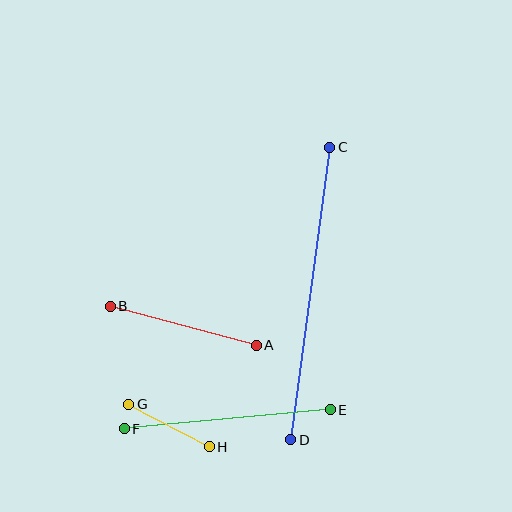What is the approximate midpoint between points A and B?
The midpoint is at approximately (183, 326) pixels.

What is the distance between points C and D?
The distance is approximately 295 pixels.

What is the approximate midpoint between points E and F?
The midpoint is at approximately (227, 419) pixels.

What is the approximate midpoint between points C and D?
The midpoint is at approximately (310, 294) pixels.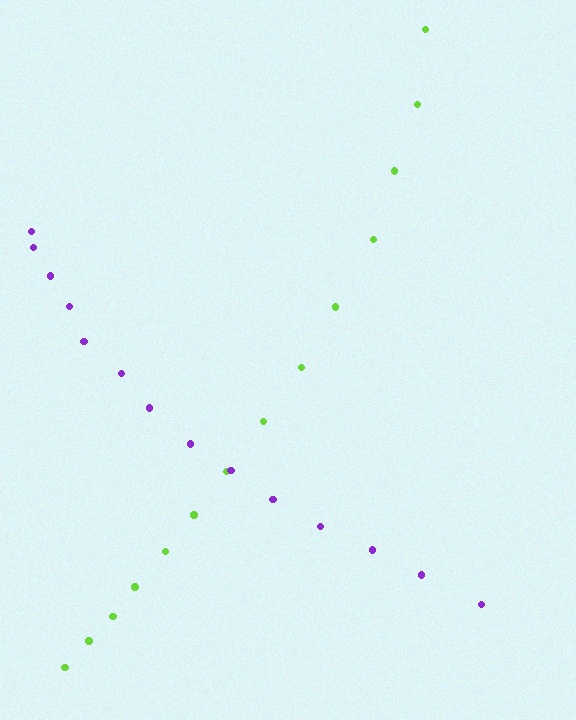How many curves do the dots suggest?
There are 2 distinct paths.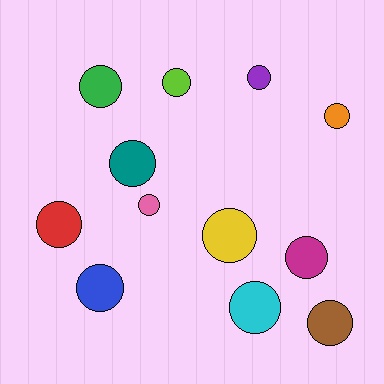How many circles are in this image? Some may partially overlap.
There are 12 circles.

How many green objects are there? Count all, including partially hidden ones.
There is 1 green object.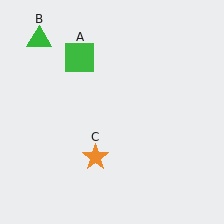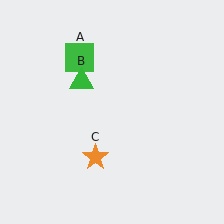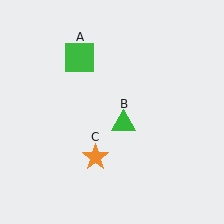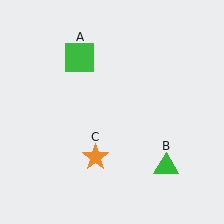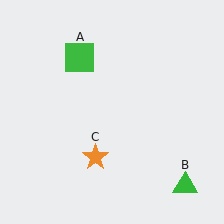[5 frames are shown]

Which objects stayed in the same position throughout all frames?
Green square (object A) and orange star (object C) remained stationary.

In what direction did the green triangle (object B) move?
The green triangle (object B) moved down and to the right.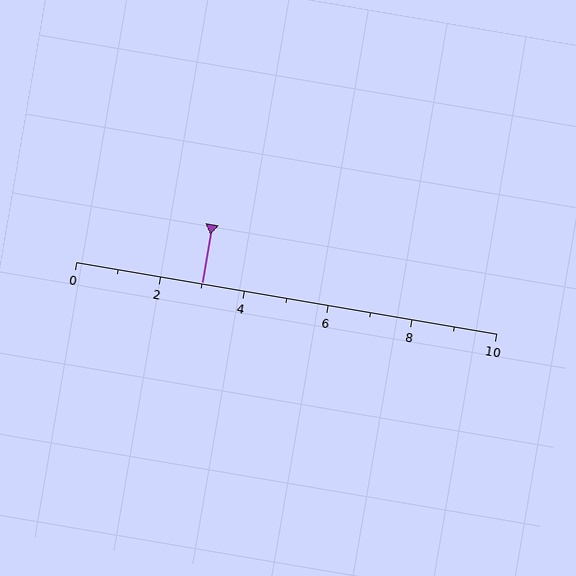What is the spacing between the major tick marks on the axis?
The major ticks are spaced 2 apart.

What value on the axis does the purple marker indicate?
The marker indicates approximately 3.